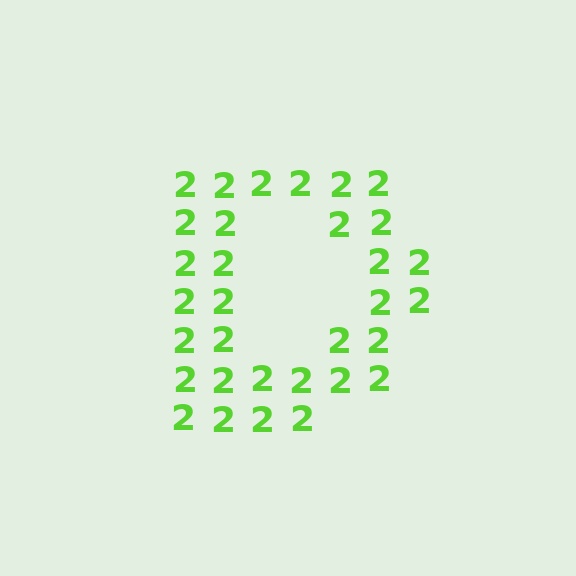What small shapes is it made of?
It is made of small digit 2's.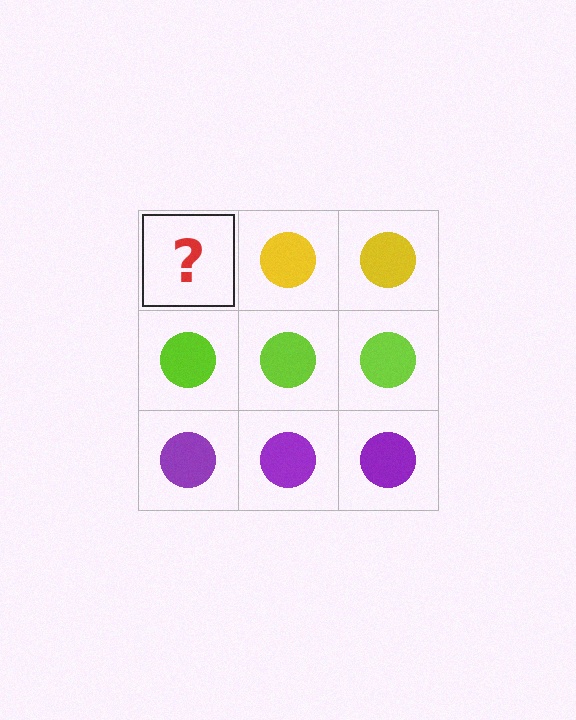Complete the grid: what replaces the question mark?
The question mark should be replaced with a yellow circle.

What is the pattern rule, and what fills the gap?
The rule is that each row has a consistent color. The gap should be filled with a yellow circle.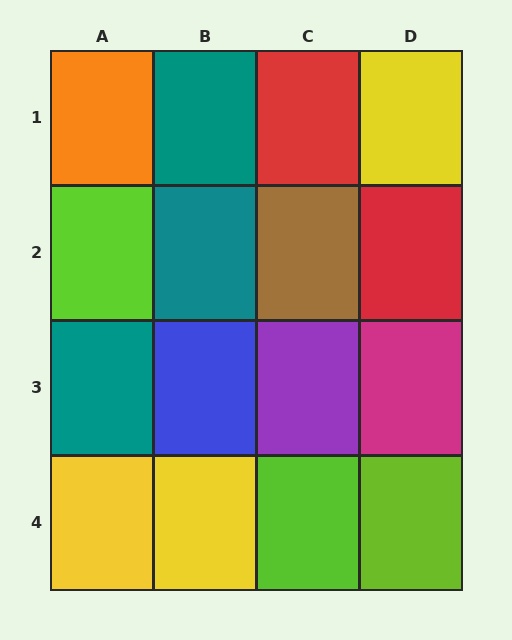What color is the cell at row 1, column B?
Teal.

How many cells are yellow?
3 cells are yellow.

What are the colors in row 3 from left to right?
Teal, blue, purple, magenta.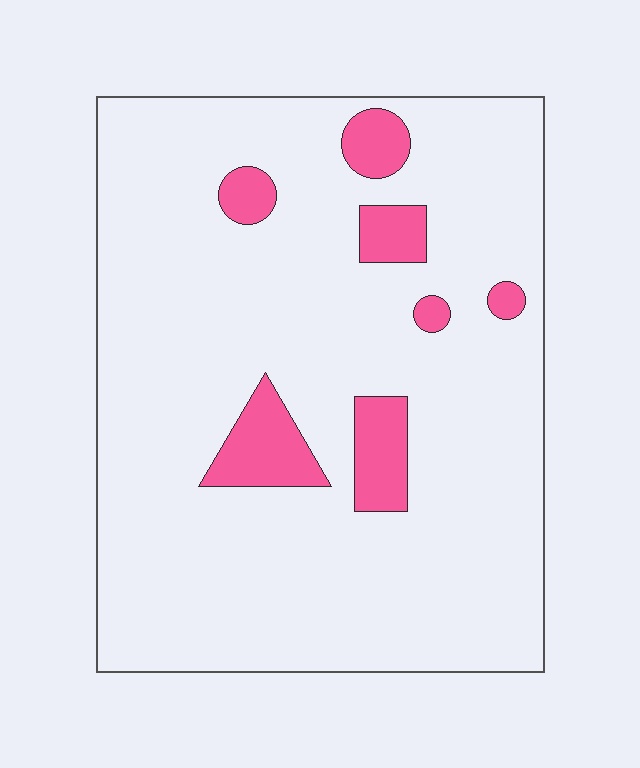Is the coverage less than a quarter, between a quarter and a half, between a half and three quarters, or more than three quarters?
Less than a quarter.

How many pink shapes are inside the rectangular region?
7.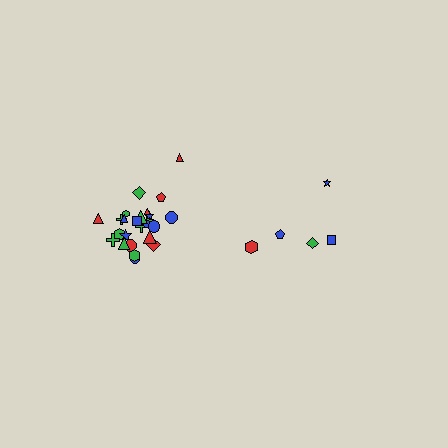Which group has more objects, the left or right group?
The left group.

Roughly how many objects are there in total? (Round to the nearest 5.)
Roughly 30 objects in total.